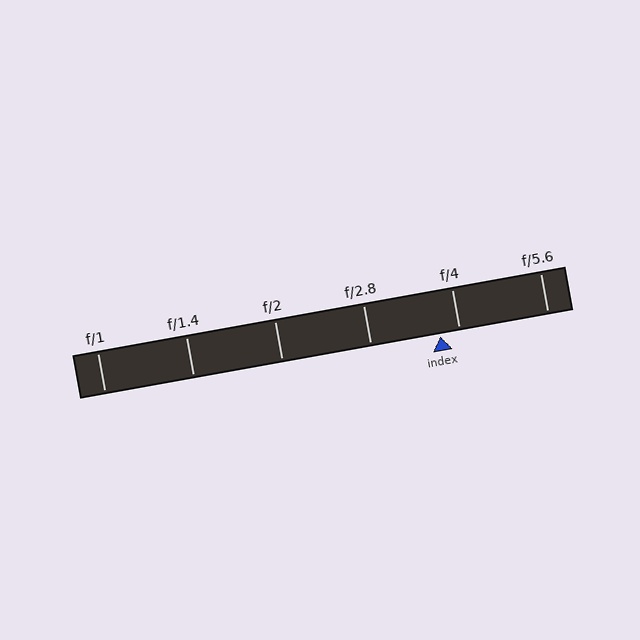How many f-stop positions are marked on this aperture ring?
There are 6 f-stop positions marked.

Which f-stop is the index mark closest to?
The index mark is closest to f/4.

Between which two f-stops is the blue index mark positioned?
The index mark is between f/2.8 and f/4.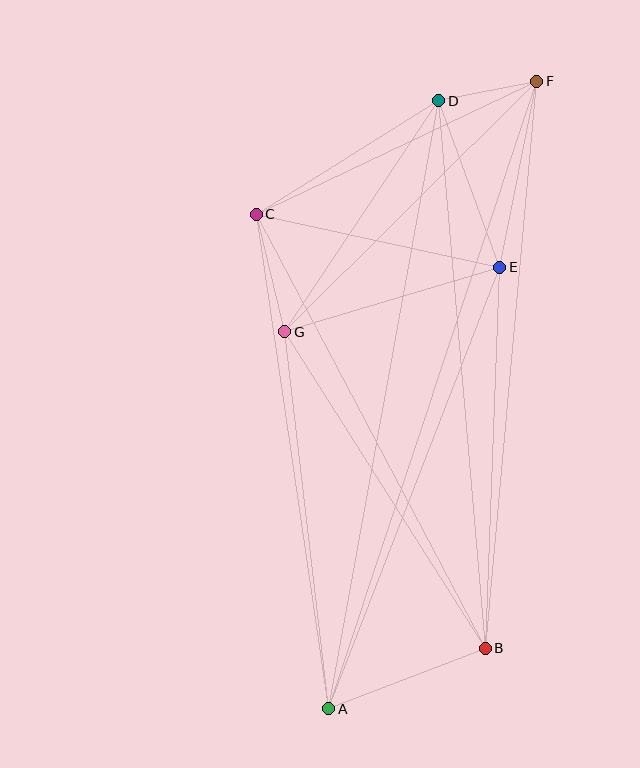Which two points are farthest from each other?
Points A and F are farthest from each other.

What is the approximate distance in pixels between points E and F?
The distance between E and F is approximately 190 pixels.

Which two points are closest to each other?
Points D and F are closest to each other.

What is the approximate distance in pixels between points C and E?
The distance between C and E is approximately 249 pixels.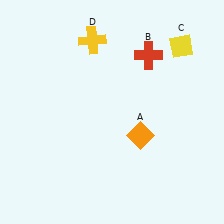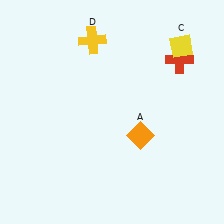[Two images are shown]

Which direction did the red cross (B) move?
The red cross (B) moved right.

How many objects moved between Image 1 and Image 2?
1 object moved between the two images.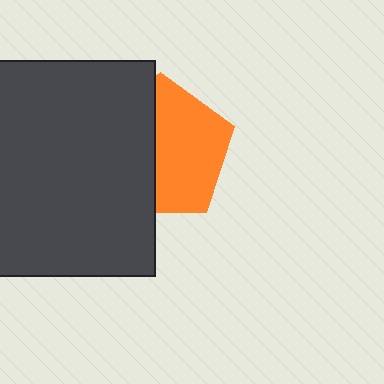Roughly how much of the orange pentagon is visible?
About half of it is visible (roughly 55%).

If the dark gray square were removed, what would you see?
You would see the complete orange pentagon.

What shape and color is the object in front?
The object in front is a dark gray square.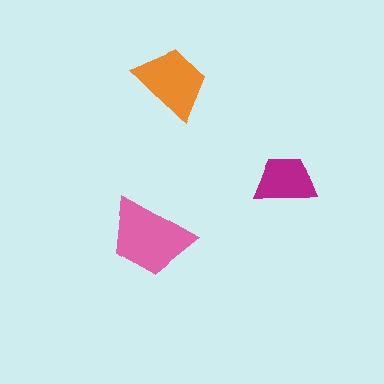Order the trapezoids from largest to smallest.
the pink one, the orange one, the magenta one.